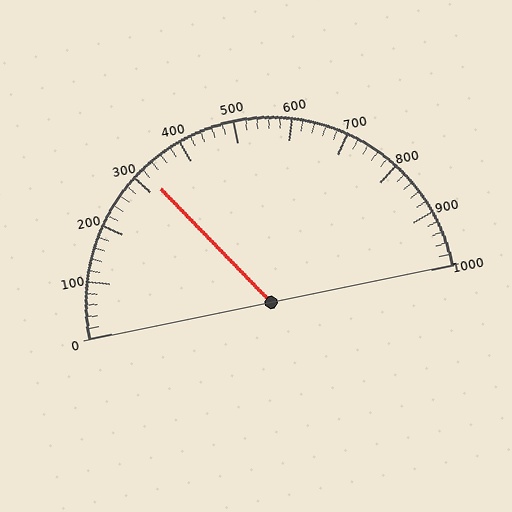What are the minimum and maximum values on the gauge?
The gauge ranges from 0 to 1000.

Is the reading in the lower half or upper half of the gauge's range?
The reading is in the lower half of the range (0 to 1000).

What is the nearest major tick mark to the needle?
The nearest major tick mark is 300.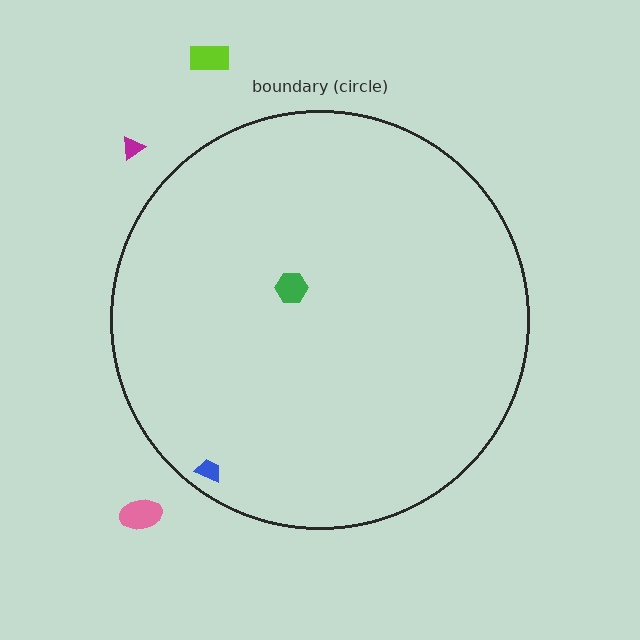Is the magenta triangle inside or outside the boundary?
Outside.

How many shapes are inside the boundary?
2 inside, 3 outside.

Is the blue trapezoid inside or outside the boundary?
Inside.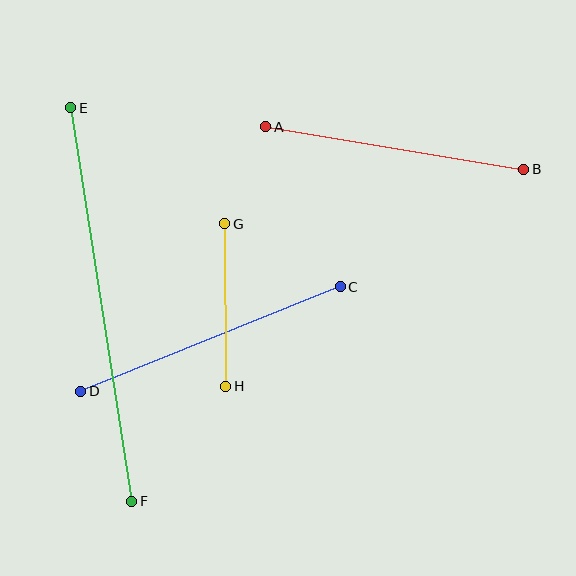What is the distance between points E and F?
The distance is approximately 398 pixels.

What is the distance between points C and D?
The distance is approximately 280 pixels.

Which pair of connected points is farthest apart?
Points E and F are farthest apart.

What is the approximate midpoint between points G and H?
The midpoint is at approximately (225, 305) pixels.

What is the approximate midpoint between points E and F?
The midpoint is at approximately (101, 305) pixels.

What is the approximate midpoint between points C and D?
The midpoint is at approximately (210, 339) pixels.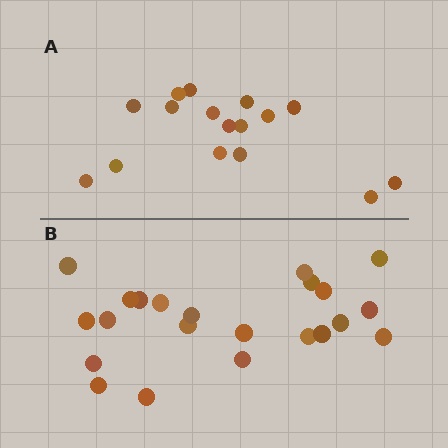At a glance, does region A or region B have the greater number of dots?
Region B (the bottom region) has more dots.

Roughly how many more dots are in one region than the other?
Region B has about 6 more dots than region A.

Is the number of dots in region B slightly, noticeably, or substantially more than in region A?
Region B has noticeably more, but not dramatically so. The ratio is roughly 1.4 to 1.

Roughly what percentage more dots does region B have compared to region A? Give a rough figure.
About 40% more.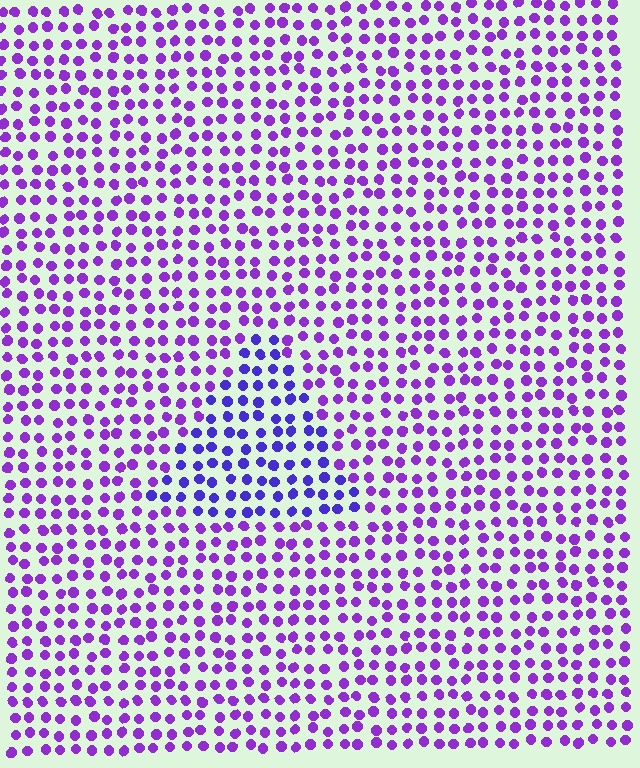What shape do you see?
I see a triangle.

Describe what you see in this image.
The image is filled with small purple elements in a uniform arrangement. A triangle-shaped region is visible where the elements are tinted to a slightly different hue, forming a subtle color boundary.